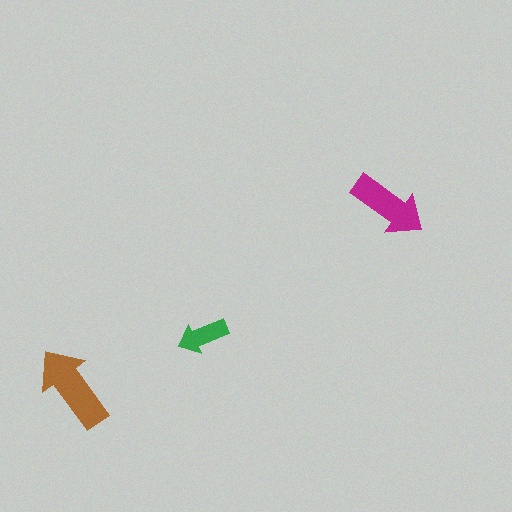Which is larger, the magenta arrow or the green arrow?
The magenta one.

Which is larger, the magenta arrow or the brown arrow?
The brown one.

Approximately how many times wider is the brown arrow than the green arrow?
About 1.5 times wider.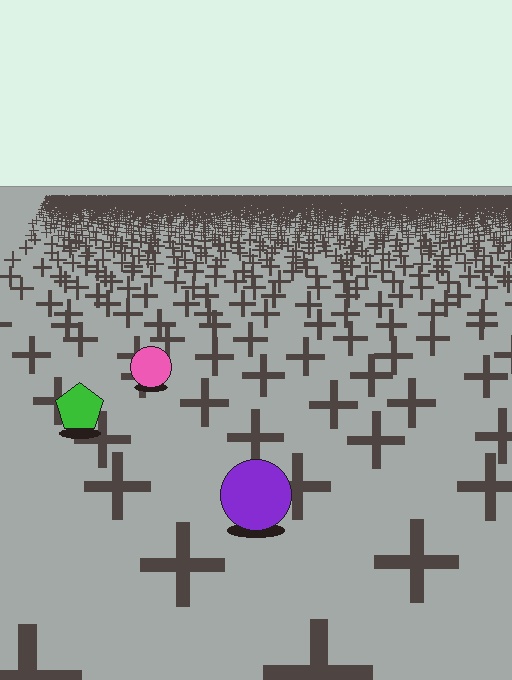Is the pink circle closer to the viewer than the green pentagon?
No. The green pentagon is closer — you can tell from the texture gradient: the ground texture is coarser near it.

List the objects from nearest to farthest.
From nearest to farthest: the purple circle, the green pentagon, the pink circle.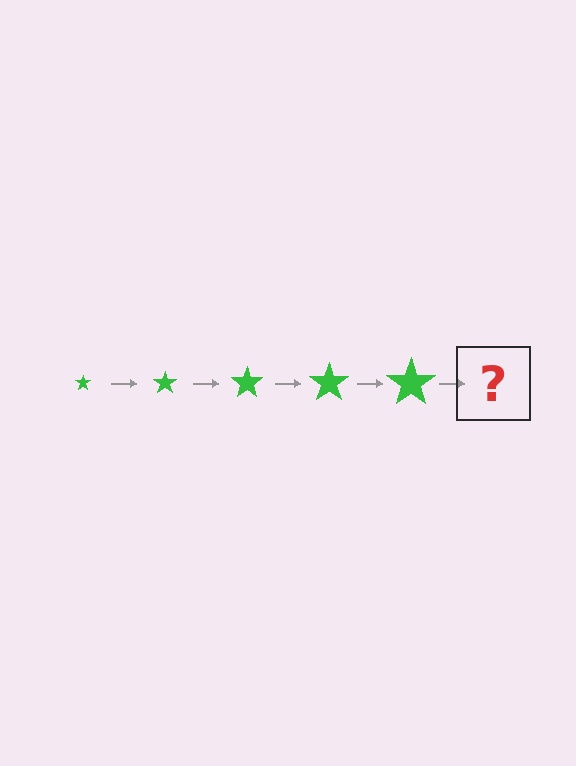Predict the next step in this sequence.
The next step is a green star, larger than the previous one.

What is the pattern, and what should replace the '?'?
The pattern is that the star gets progressively larger each step. The '?' should be a green star, larger than the previous one.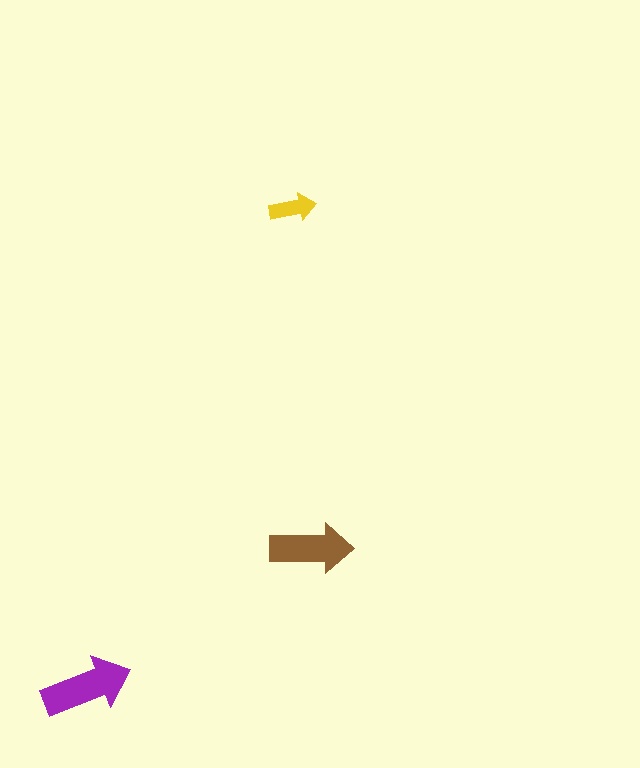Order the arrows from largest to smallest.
the purple one, the brown one, the yellow one.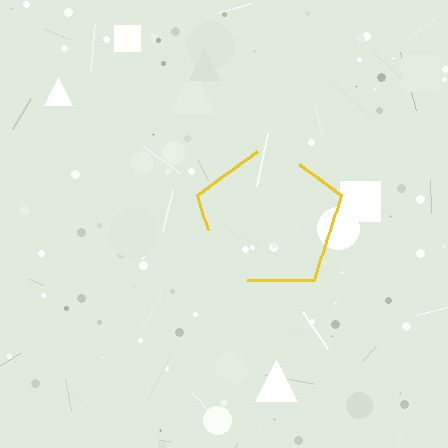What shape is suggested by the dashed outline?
The dashed outline suggests a pentagon.